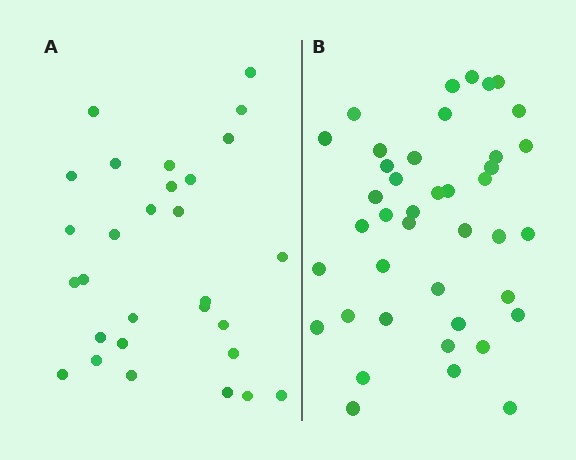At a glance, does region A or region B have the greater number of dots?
Region B (the right region) has more dots.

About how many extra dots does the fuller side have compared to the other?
Region B has roughly 12 or so more dots than region A.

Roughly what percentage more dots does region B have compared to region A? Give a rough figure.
About 40% more.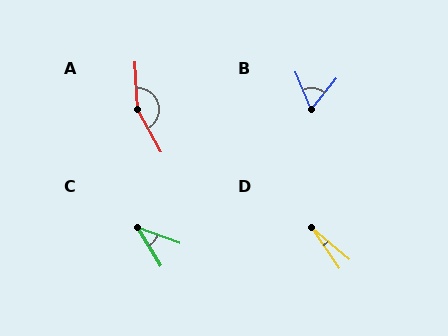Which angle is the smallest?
D, at approximately 16 degrees.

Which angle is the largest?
A, at approximately 155 degrees.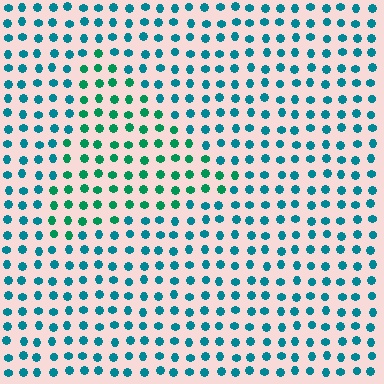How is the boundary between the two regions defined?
The boundary is defined purely by a slight shift in hue (about 33 degrees). Spacing, size, and orientation are identical on both sides.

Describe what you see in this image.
The image is filled with small teal elements in a uniform arrangement. A triangle-shaped region is visible where the elements are tinted to a slightly different hue, forming a subtle color boundary.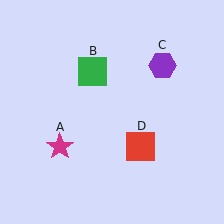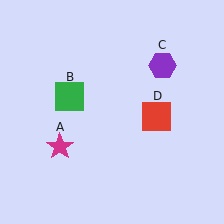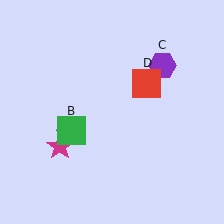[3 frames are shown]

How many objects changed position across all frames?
2 objects changed position: green square (object B), red square (object D).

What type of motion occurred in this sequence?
The green square (object B), red square (object D) rotated counterclockwise around the center of the scene.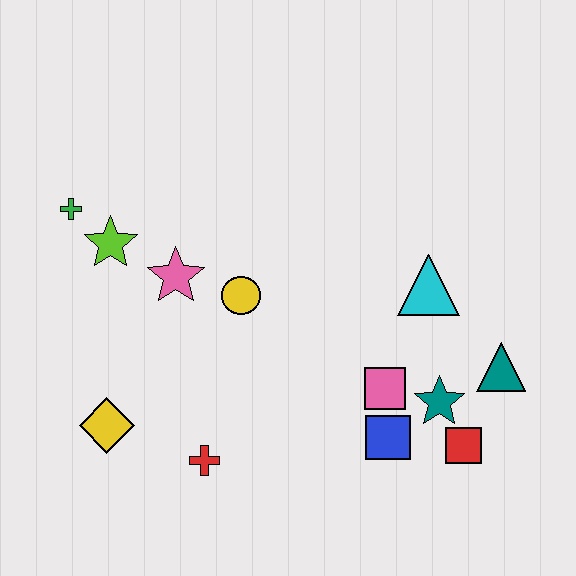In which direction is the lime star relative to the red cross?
The lime star is above the red cross.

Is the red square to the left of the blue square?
No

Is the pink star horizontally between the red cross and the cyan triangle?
No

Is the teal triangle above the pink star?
No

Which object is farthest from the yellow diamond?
The teal triangle is farthest from the yellow diamond.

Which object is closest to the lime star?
The green cross is closest to the lime star.